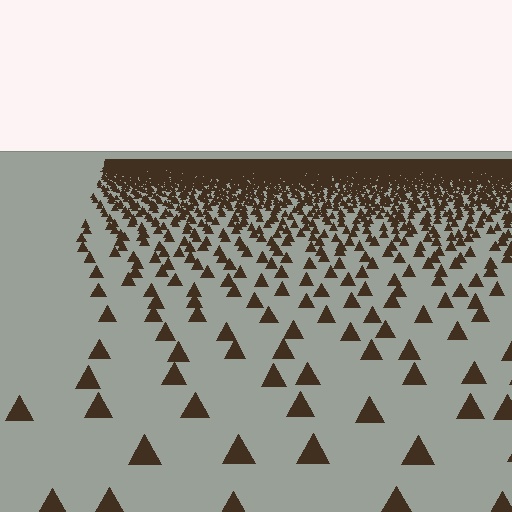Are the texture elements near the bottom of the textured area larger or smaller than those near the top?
Larger. Near the bottom, elements are closer to the viewer and appear at a bigger on-screen size.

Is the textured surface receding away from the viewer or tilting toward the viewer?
The surface is receding away from the viewer. Texture elements get smaller and denser toward the top.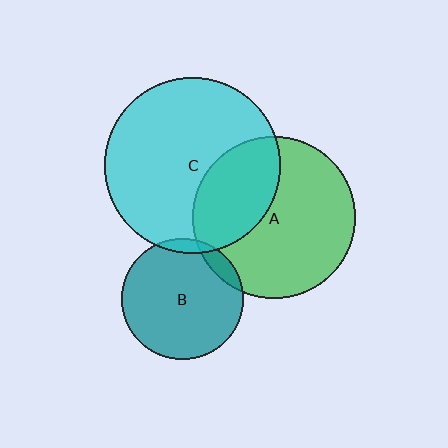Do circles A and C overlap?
Yes.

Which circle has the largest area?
Circle C (cyan).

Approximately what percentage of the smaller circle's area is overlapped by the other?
Approximately 35%.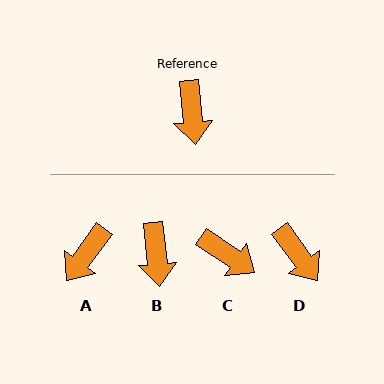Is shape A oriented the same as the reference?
No, it is off by about 42 degrees.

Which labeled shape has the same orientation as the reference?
B.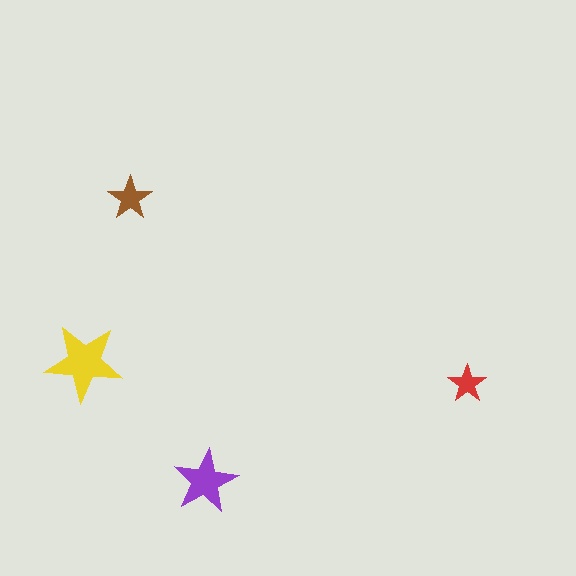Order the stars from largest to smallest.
the yellow one, the purple one, the brown one, the red one.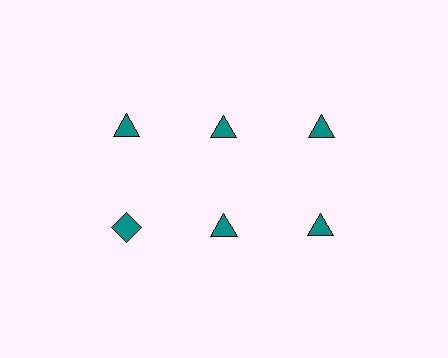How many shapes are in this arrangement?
There are 6 shapes arranged in a grid pattern.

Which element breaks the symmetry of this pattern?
The teal diamond in the second row, leftmost column breaks the symmetry. All other shapes are teal triangles.